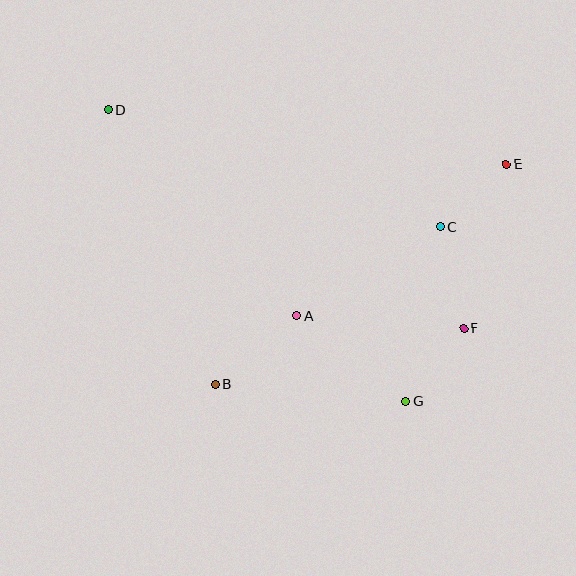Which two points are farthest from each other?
Points D and F are farthest from each other.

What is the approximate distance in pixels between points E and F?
The distance between E and F is approximately 169 pixels.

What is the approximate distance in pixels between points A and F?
The distance between A and F is approximately 167 pixels.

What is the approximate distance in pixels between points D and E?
The distance between D and E is approximately 402 pixels.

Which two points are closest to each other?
Points C and E are closest to each other.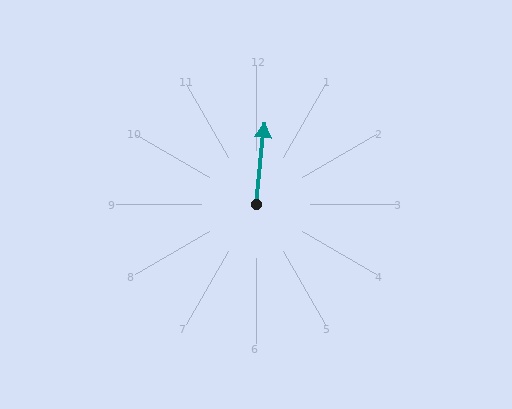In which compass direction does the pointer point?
North.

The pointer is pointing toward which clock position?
Roughly 12 o'clock.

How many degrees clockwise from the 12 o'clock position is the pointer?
Approximately 6 degrees.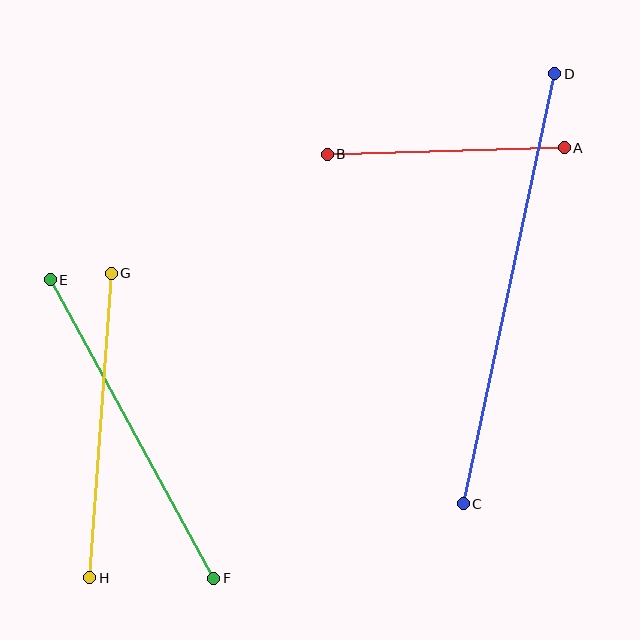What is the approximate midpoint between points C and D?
The midpoint is at approximately (509, 289) pixels.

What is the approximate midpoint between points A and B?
The midpoint is at approximately (446, 151) pixels.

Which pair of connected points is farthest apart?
Points C and D are farthest apart.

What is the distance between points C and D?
The distance is approximately 440 pixels.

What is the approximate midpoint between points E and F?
The midpoint is at approximately (132, 429) pixels.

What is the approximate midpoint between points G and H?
The midpoint is at approximately (100, 425) pixels.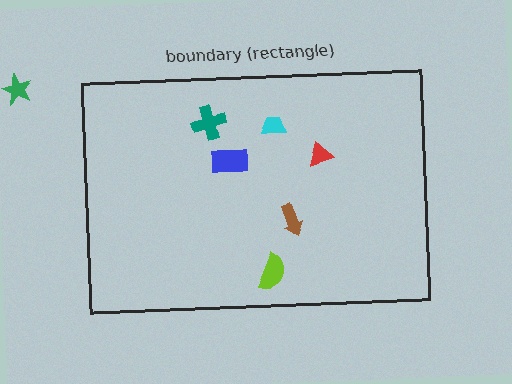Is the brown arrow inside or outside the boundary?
Inside.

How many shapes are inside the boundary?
6 inside, 1 outside.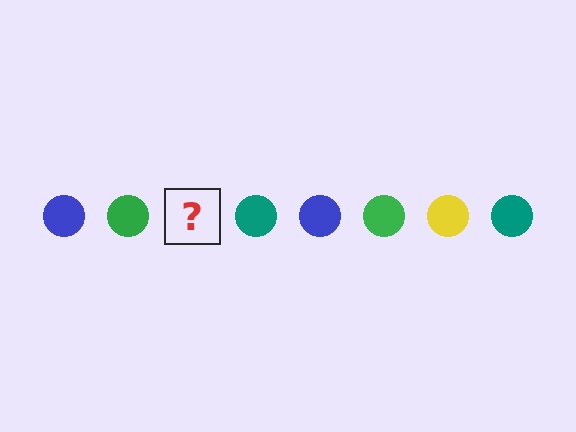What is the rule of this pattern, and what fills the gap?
The rule is that the pattern cycles through blue, green, yellow, teal circles. The gap should be filled with a yellow circle.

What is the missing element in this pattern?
The missing element is a yellow circle.